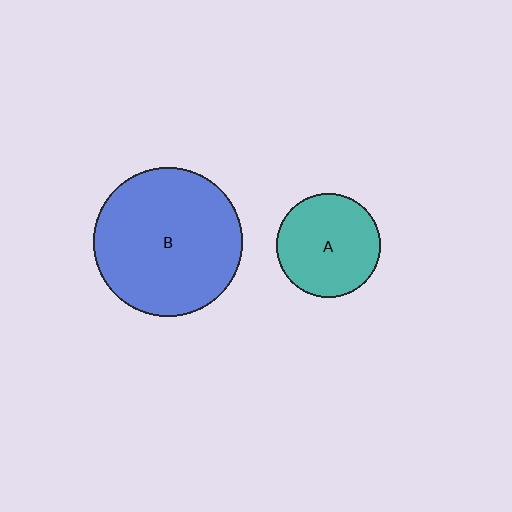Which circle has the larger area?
Circle B (blue).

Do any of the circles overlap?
No, none of the circles overlap.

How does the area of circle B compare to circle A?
Approximately 2.1 times.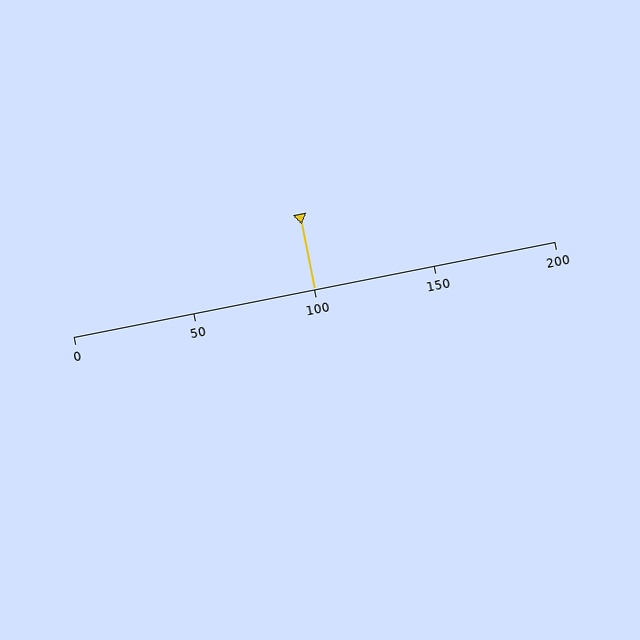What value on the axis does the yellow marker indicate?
The marker indicates approximately 100.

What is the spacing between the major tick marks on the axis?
The major ticks are spaced 50 apart.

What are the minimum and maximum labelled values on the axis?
The axis runs from 0 to 200.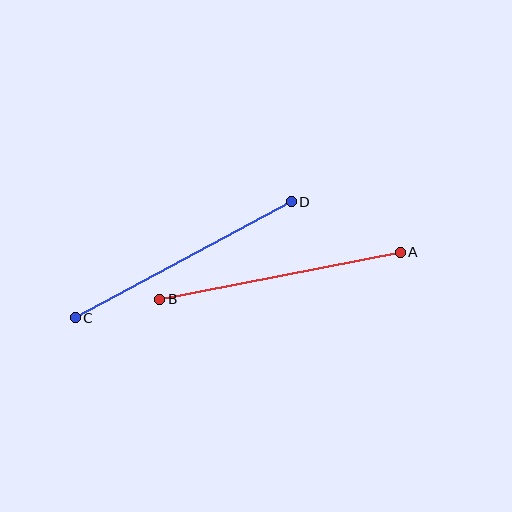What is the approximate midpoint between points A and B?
The midpoint is at approximately (280, 276) pixels.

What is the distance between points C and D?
The distance is approximately 245 pixels.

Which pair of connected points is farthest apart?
Points C and D are farthest apart.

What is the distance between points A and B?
The distance is approximately 245 pixels.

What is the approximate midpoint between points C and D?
The midpoint is at approximately (183, 260) pixels.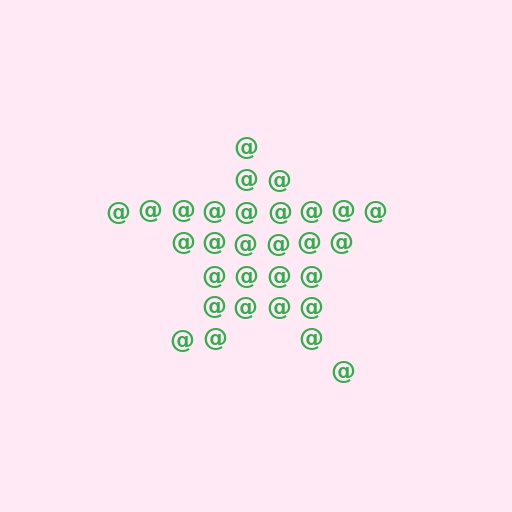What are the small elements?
The small elements are at signs.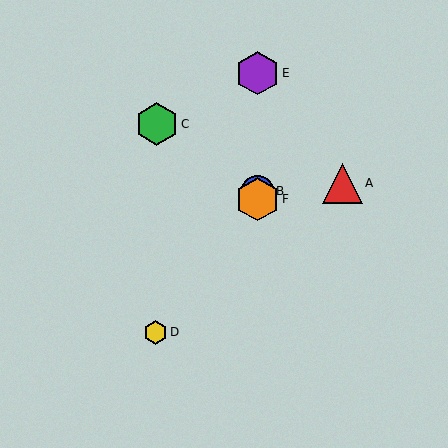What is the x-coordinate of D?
Object D is at x≈155.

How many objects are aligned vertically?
3 objects (B, E, F) are aligned vertically.